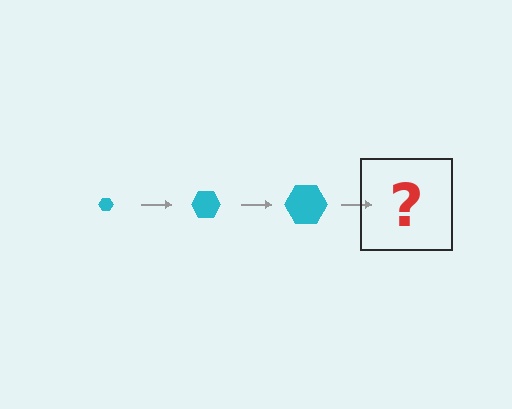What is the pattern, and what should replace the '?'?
The pattern is that the hexagon gets progressively larger each step. The '?' should be a cyan hexagon, larger than the previous one.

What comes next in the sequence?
The next element should be a cyan hexagon, larger than the previous one.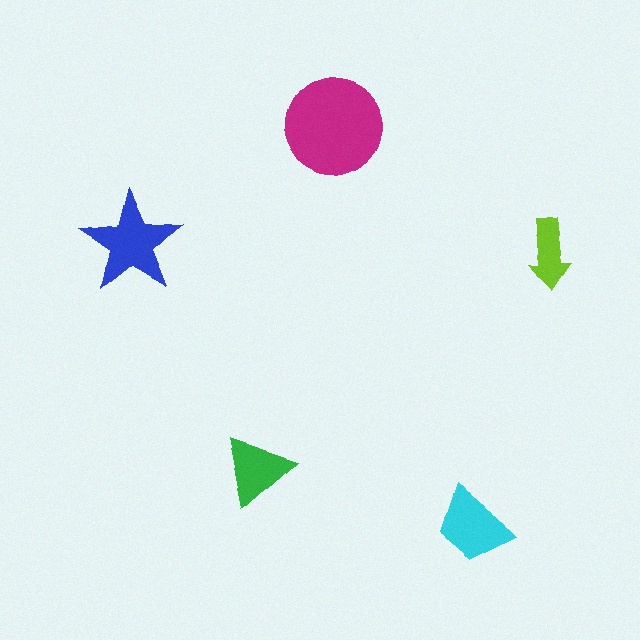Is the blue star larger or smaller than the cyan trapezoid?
Larger.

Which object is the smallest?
The lime arrow.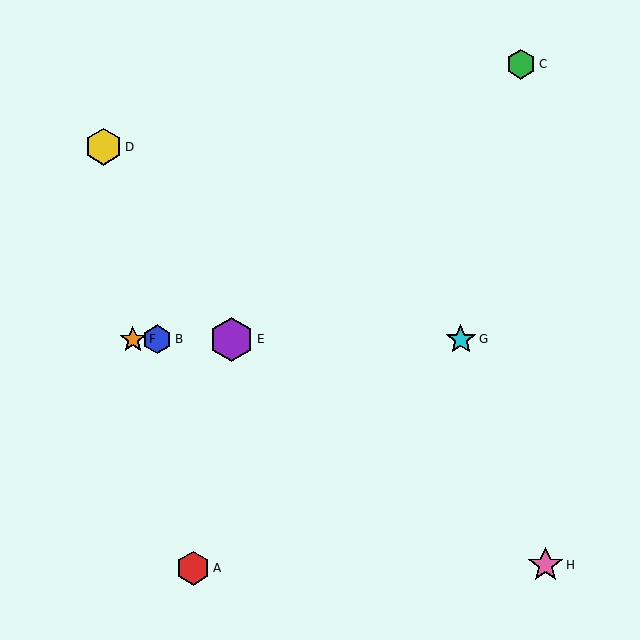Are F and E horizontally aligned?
Yes, both are at y≈339.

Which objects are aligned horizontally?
Objects B, E, F, G are aligned horizontally.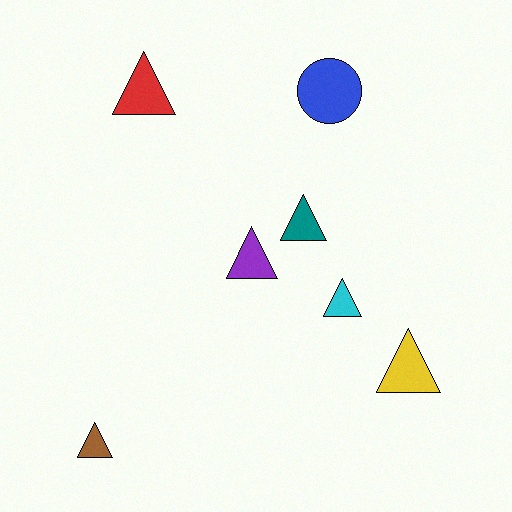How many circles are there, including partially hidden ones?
There is 1 circle.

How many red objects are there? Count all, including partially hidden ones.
There is 1 red object.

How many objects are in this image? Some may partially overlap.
There are 7 objects.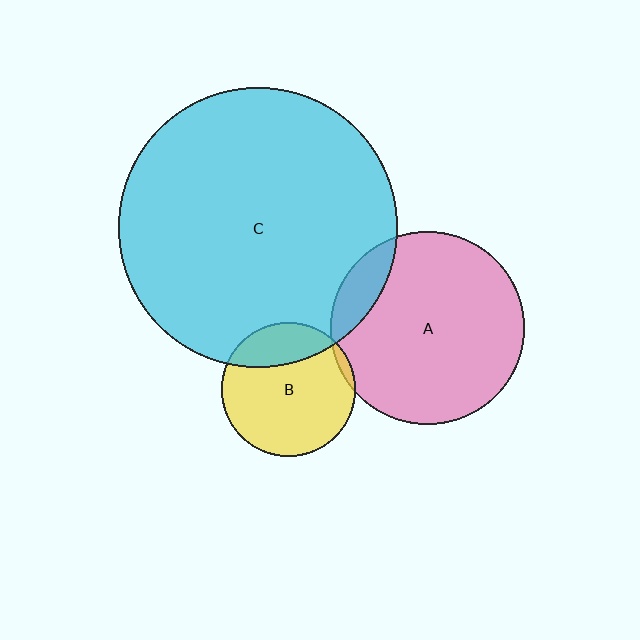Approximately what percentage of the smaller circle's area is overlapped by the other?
Approximately 10%.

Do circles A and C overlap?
Yes.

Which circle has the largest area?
Circle C (cyan).